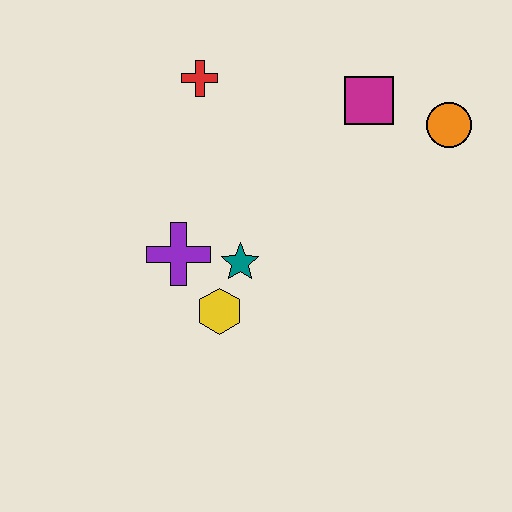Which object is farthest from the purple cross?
The orange circle is farthest from the purple cross.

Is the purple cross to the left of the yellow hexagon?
Yes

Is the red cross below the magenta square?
No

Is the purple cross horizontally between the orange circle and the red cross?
No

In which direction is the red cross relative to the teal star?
The red cross is above the teal star.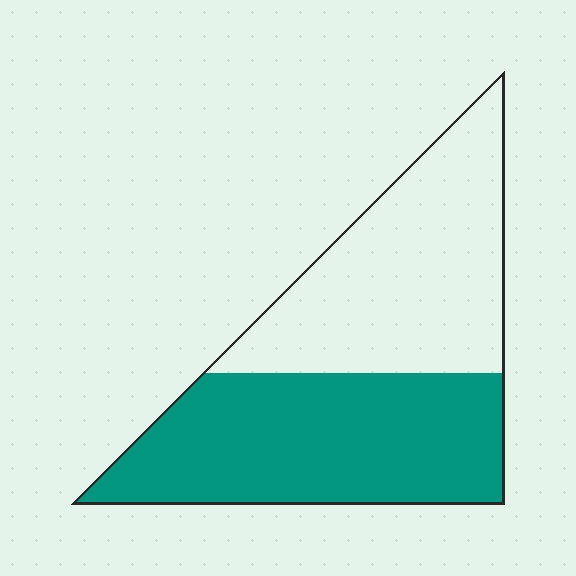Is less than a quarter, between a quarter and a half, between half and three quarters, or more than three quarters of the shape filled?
Between half and three quarters.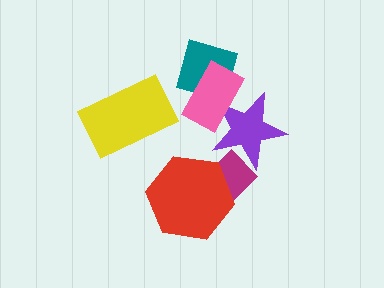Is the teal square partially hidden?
Yes, it is partially covered by another shape.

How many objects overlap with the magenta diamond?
2 objects overlap with the magenta diamond.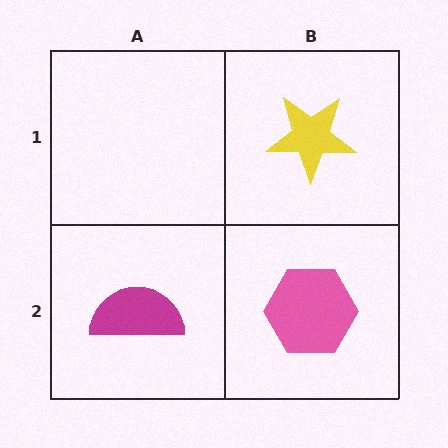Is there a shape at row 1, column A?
No, that cell is empty.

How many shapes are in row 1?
1 shape.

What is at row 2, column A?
A magenta semicircle.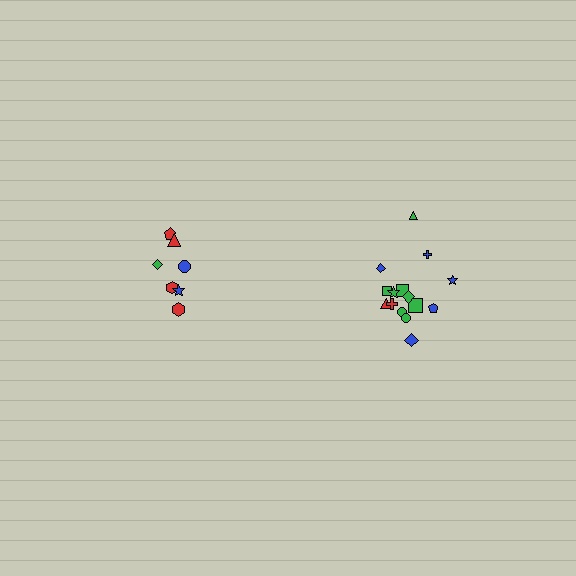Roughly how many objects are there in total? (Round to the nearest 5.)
Roughly 20 objects in total.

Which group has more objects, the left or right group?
The right group.